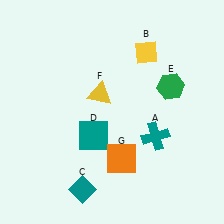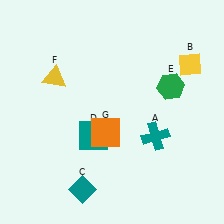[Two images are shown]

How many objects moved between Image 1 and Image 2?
3 objects moved between the two images.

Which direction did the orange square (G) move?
The orange square (G) moved up.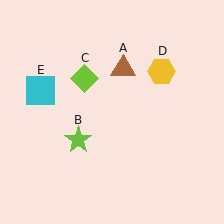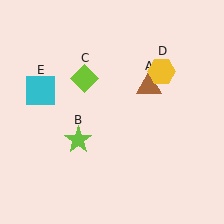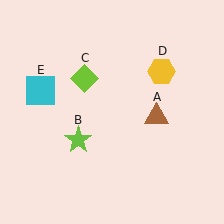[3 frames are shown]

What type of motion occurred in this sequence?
The brown triangle (object A) rotated clockwise around the center of the scene.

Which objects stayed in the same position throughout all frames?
Lime star (object B) and lime diamond (object C) and yellow hexagon (object D) and cyan square (object E) remained stationary.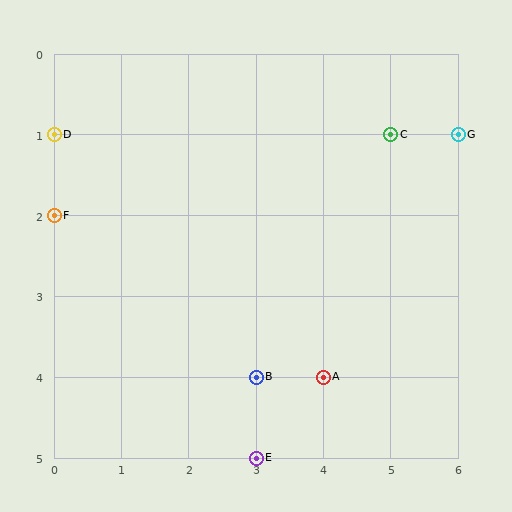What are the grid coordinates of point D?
Point D is at grid coordinates (0, 1).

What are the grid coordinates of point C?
Point C is at grid coordinates (5, 1).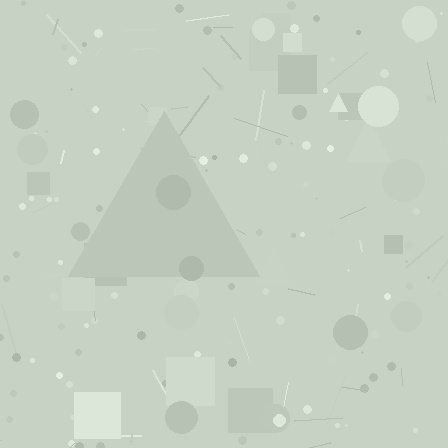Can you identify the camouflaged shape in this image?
The camouflaged shape is a triangle.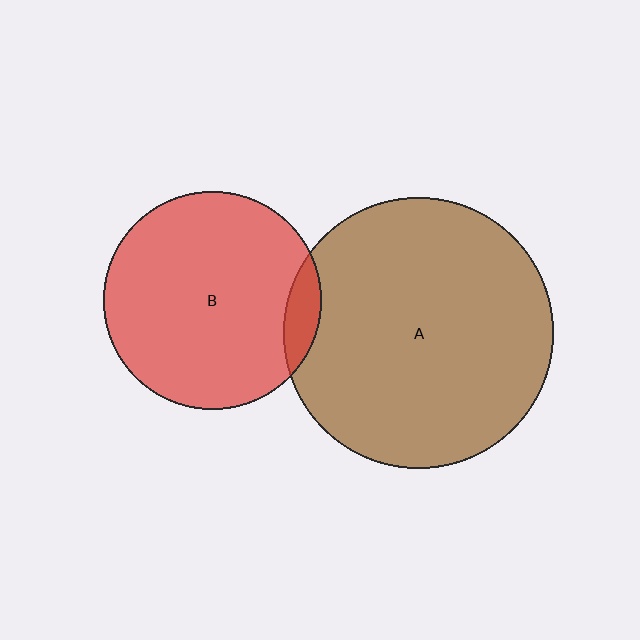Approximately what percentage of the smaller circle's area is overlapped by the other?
Approximately 10%.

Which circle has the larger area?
Circle A (brown).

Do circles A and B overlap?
Yes.